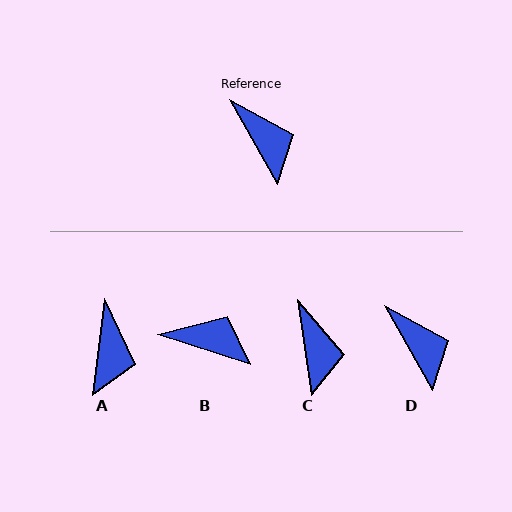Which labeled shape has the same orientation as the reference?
D.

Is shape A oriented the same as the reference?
No, it is off by about 37 degrees.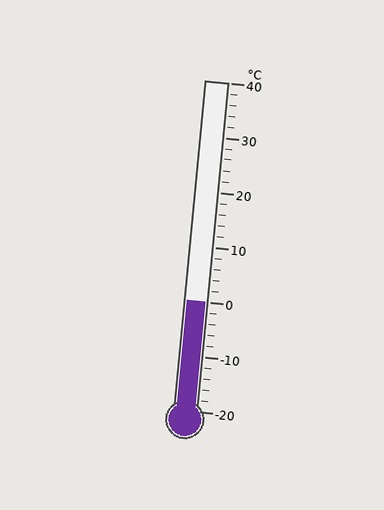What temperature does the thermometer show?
The thermometer shows approximately 0°C.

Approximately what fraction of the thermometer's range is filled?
The thermometer is filled to approximately 35% of its range.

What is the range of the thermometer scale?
The thermometer scale ranges from -20°C to 40°C.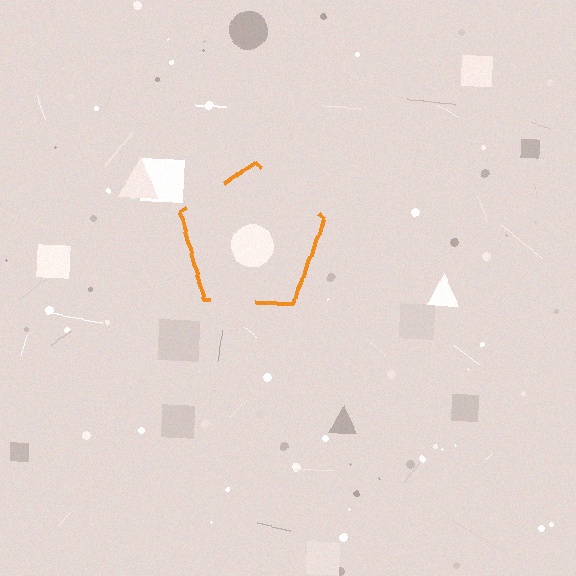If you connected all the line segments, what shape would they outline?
They would outline a pentagon.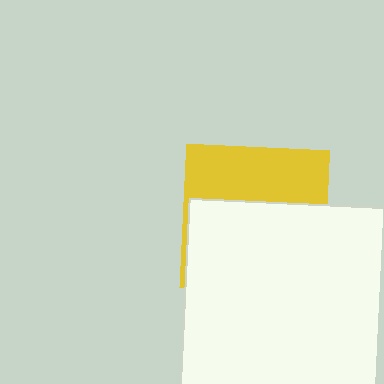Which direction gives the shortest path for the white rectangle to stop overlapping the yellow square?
Moving down gives the shortest separation.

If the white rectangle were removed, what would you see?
You would see the complete yellow square.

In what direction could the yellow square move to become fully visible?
The yellow square could move up. That would shift it out from behind the white rectangle entirely.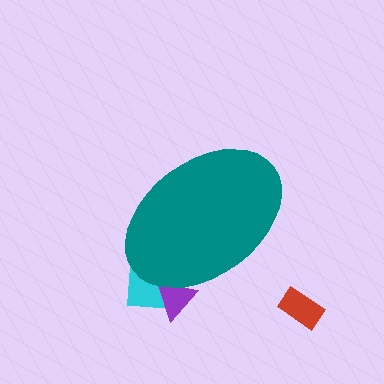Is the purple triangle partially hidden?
Yes, the purple triangle is partially hidden behind the teal ellipse.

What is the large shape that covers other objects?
A teal ellipse.